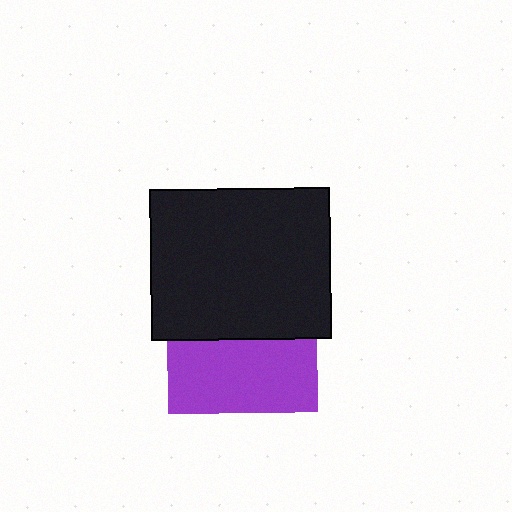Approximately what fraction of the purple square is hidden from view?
Roughly 51% of the purple square is hidden behind the black rectangle.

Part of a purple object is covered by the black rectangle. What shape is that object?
It is a square.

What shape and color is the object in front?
The object in front is a black rectangle.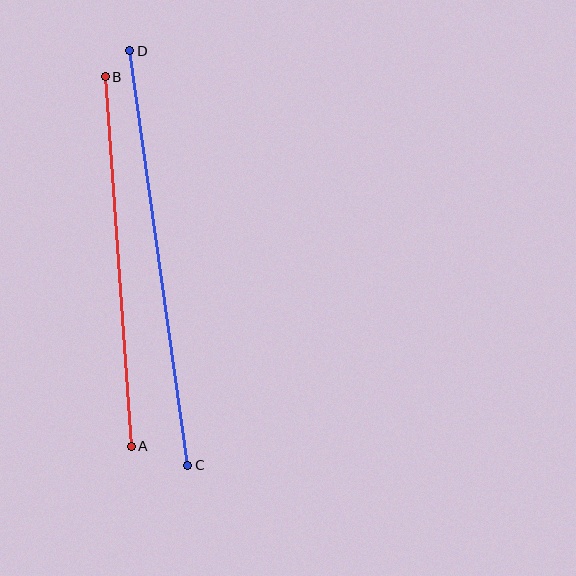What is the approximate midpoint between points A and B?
The midpoint is at approximately (118, 262) pixels.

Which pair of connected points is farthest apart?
Points C and D are farthest apart.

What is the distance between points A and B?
The distance is approximately 370 pixels.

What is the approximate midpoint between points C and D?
The midpoint is at approximately (159, 258) pixels.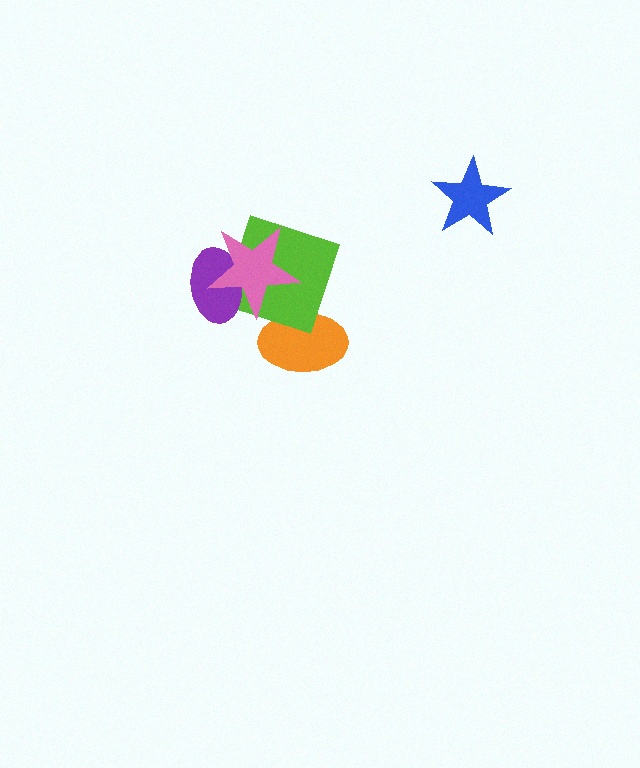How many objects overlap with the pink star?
2 objects overlap with the pink star.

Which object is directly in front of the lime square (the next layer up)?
The purple ellipse is directly in front of the lime square.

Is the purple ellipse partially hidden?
Yes, it is partially covered by another shape.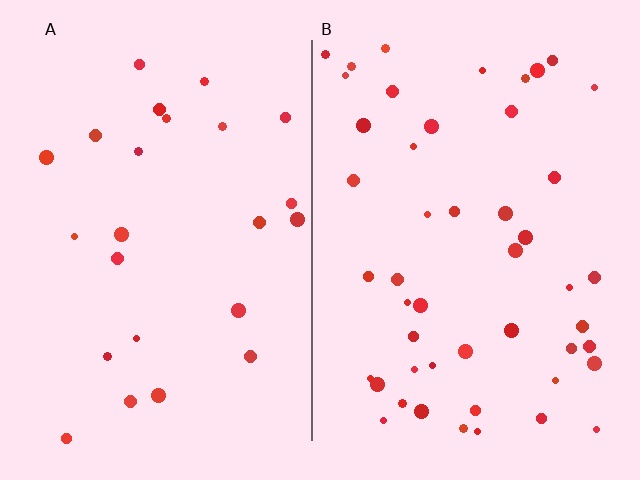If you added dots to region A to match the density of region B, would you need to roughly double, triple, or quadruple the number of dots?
Approximately double.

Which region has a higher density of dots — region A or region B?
B (the right).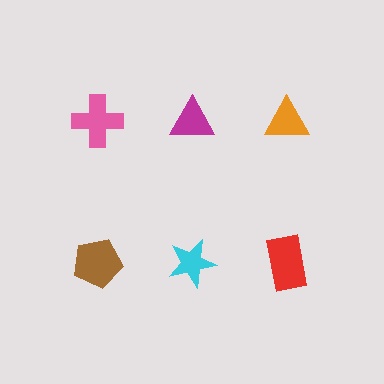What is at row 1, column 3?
An orange triangle.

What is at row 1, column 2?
A magenta triangle.